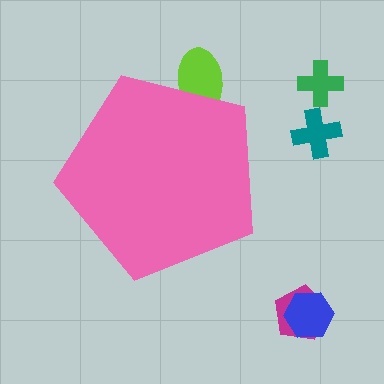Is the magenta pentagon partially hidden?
No, the magenta pentagon is fully visible.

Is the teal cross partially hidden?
No, the teal cross is fully visible.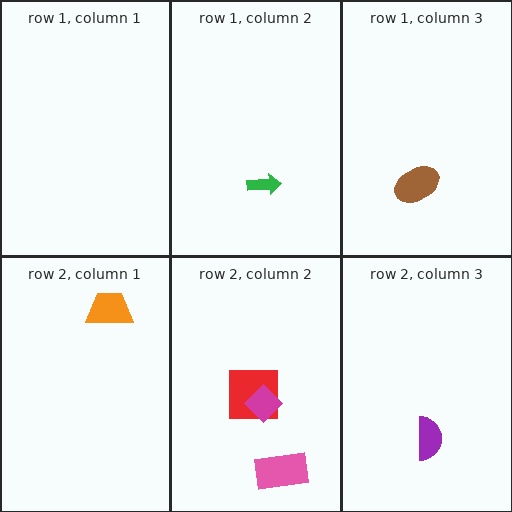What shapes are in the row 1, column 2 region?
The green arrow.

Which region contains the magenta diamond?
The row 2, column 2 region.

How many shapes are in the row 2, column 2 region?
3.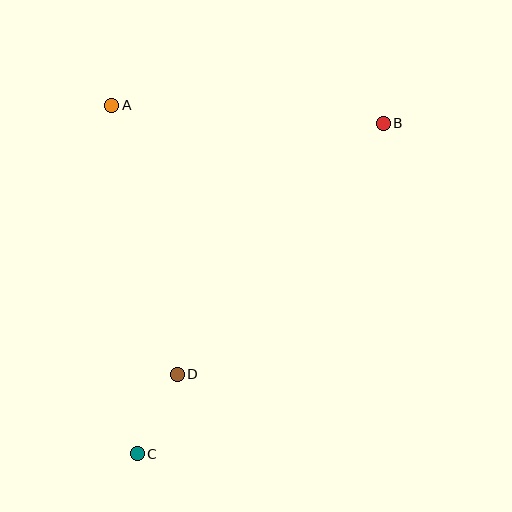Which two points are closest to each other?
Points C and D are closest to each other.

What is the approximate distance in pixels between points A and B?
The distance between A and B is approximately 272 pixels.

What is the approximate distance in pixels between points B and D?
The distance between B and D is approximately 325 pixels.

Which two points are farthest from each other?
Points B and C are farthest from each other.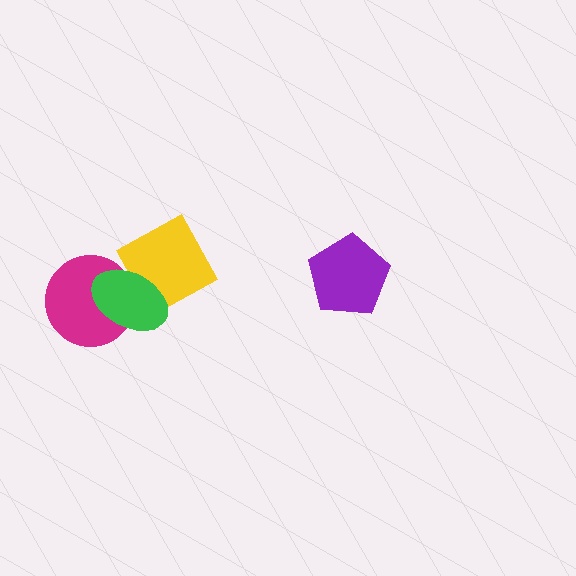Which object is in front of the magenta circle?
The green ellipse is in front of the magenta circle.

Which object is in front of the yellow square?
The green ellipse is in front of the yellow square.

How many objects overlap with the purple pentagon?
0 objects overlap with the purple pentagon.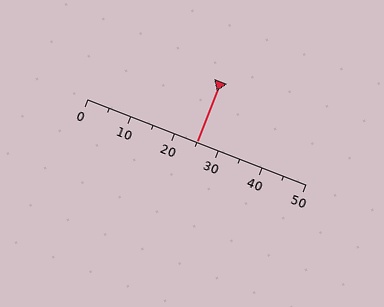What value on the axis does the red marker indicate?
The marker indicates approximately 25.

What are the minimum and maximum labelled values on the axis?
The axis runs from 0 to 50.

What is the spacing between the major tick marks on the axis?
The major ticks are spaced 10 apart.